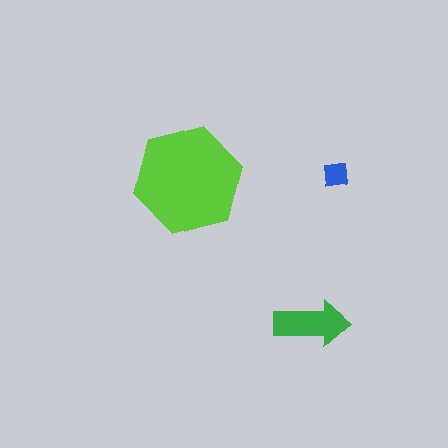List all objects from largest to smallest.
The lime hexagon, the green arrow, the blue square.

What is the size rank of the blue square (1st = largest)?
3rd.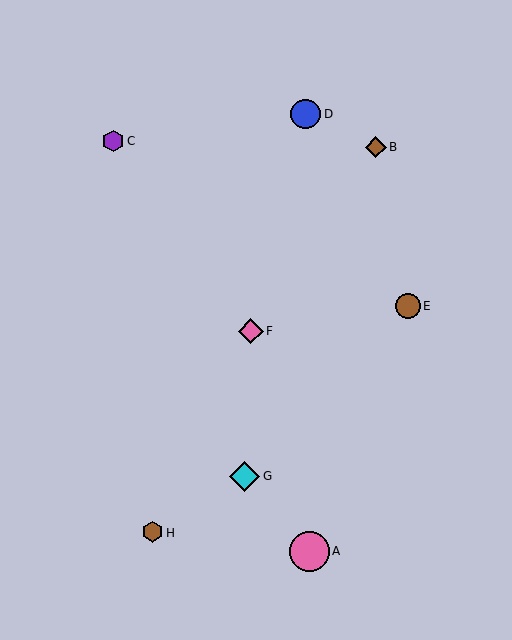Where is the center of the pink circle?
The center of the pink circle is at (309, 551).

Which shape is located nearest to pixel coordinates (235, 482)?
The cyan diamond (labeled G) at (245, 476) is nearest to that location.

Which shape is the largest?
The pink circle (labeled A) is the largest.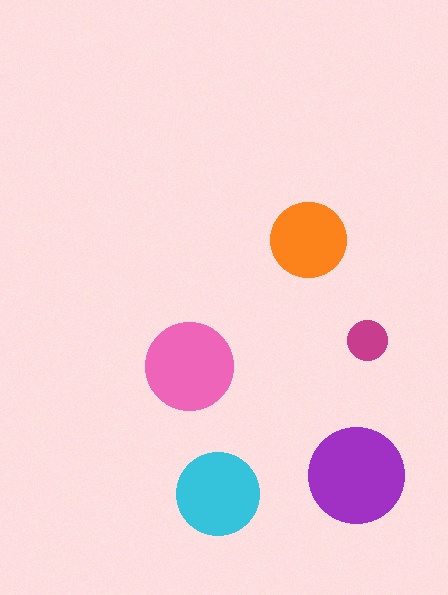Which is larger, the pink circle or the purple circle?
The purple one.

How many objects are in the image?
There are 5 objects in the image.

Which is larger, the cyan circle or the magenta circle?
The cyan one.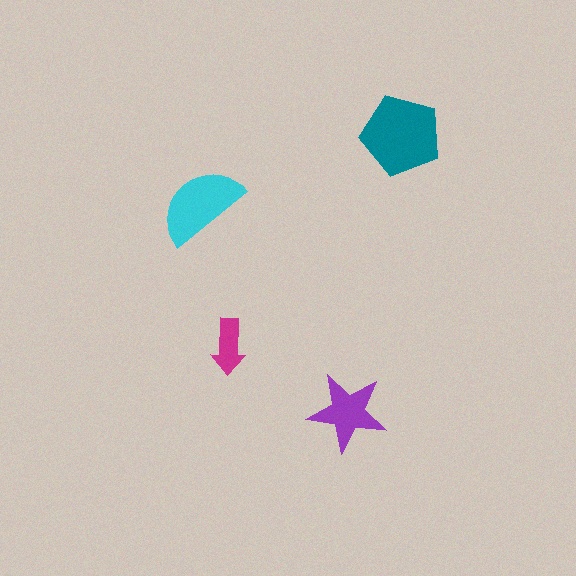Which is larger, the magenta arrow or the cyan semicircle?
The cyan semicircle.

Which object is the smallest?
The magenta arrow.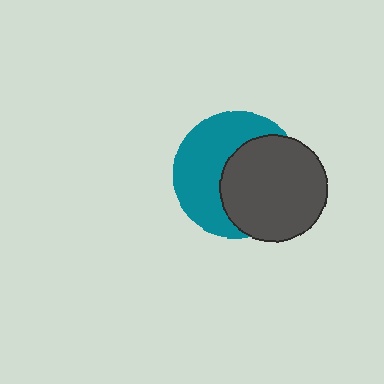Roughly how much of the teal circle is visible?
About half of it is visible (roughly 50%).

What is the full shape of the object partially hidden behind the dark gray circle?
The partially hidden object is a teal circle.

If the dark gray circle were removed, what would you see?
You would see the complete teal circle.